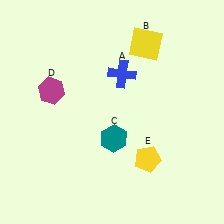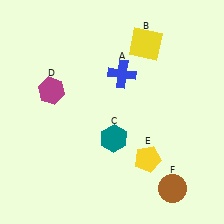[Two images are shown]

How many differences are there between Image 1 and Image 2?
There is 1 difference between the two images.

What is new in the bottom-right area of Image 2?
A brown circle (F) was added in the bottom-right area of Image 2.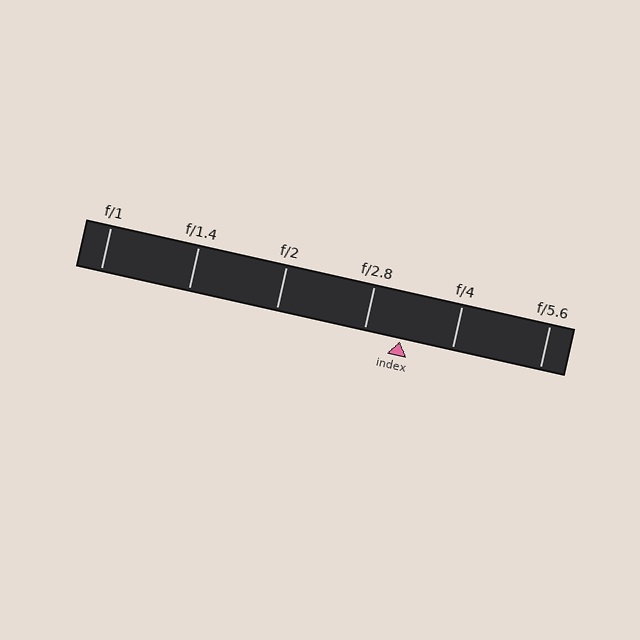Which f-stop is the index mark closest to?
The index mark is closest to f/2.8.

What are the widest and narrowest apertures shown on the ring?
The widest aperture shown is f/1 and the narrowest is f/5.6.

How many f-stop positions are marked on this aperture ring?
There are 6 f-stop positions marked.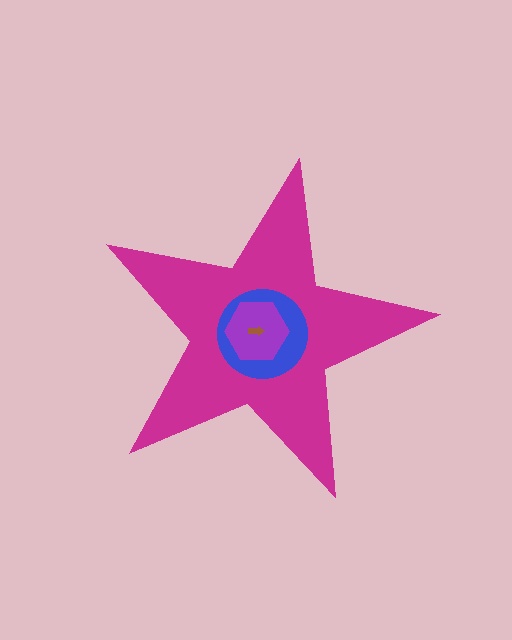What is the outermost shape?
The magenta star.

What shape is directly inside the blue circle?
The purple hexagon.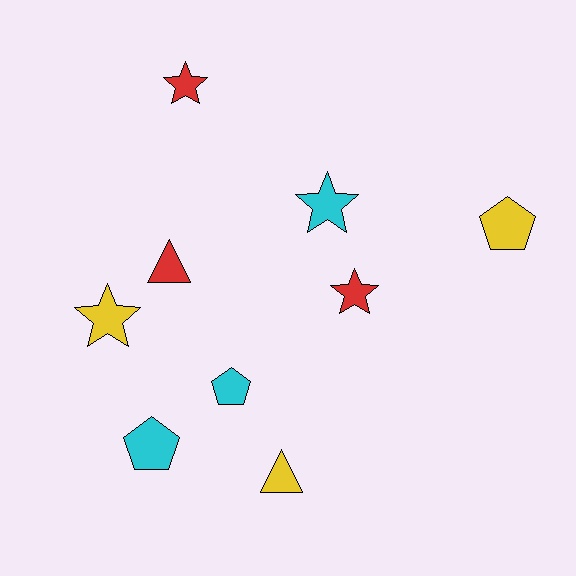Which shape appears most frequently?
Star, with 4 objects.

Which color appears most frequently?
Yellow, with 3 objects.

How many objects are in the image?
There are 9 objects.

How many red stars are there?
There are 2 red stars.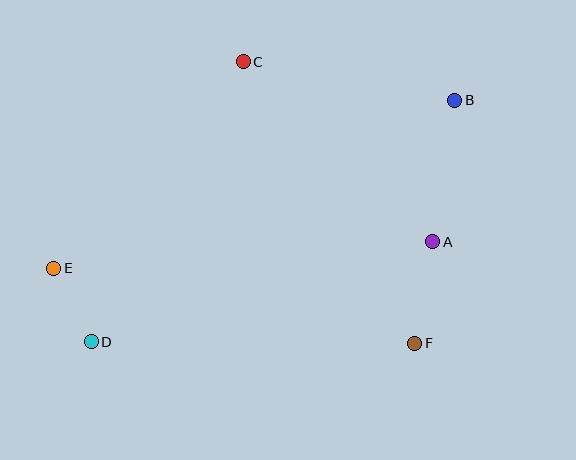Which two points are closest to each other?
Points D and E are closest to each other.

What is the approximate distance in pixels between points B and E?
The distance between B and E is approximately 435 pixels.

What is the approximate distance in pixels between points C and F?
The distance between C and F is approximately 329 pixels.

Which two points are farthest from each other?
Points B and D are farthest from each other.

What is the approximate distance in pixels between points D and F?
The distance between D and F is approximately 324 pixels.